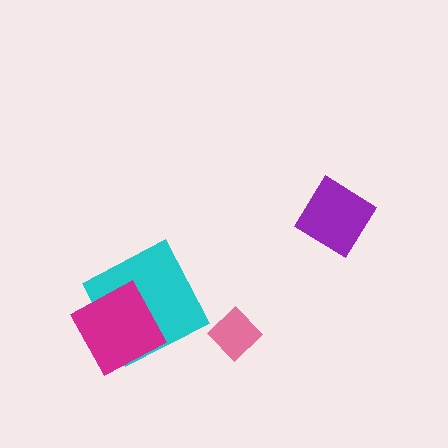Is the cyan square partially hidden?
Yes, it is partially covered by another shape.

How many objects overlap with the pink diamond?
0 objects overlap with the pink diamond.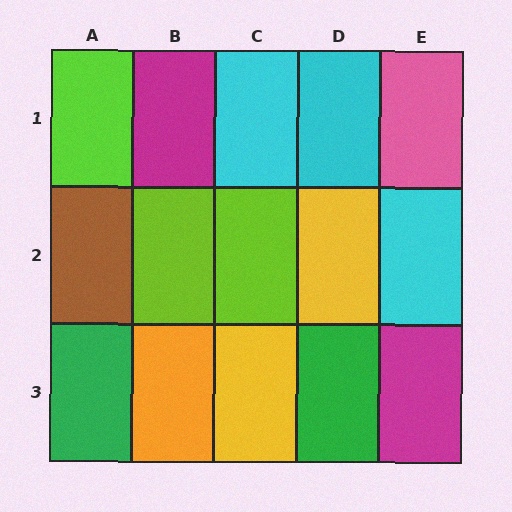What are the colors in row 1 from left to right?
Lime, magenta, cyan, cyan, pink.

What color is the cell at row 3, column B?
Orange.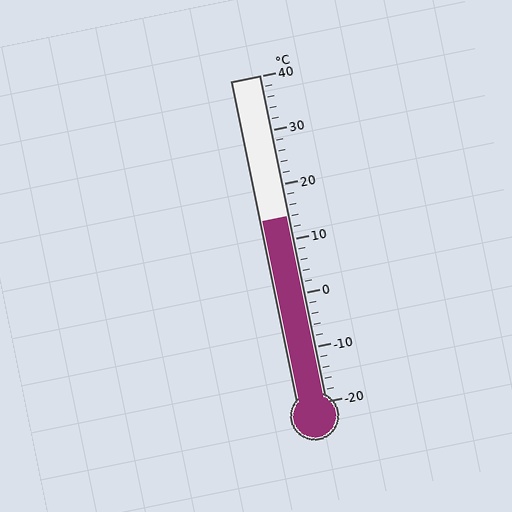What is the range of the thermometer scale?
The thermometer scale ranges from -20°C to 40°C.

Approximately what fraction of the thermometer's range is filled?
The thermometer is filled to approximately 55% of its range.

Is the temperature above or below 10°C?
The temperature is above 10°C.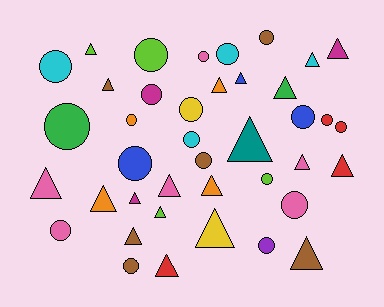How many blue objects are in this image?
There are 3 blue objects.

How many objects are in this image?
There are 40 objects.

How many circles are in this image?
There are 20 circles.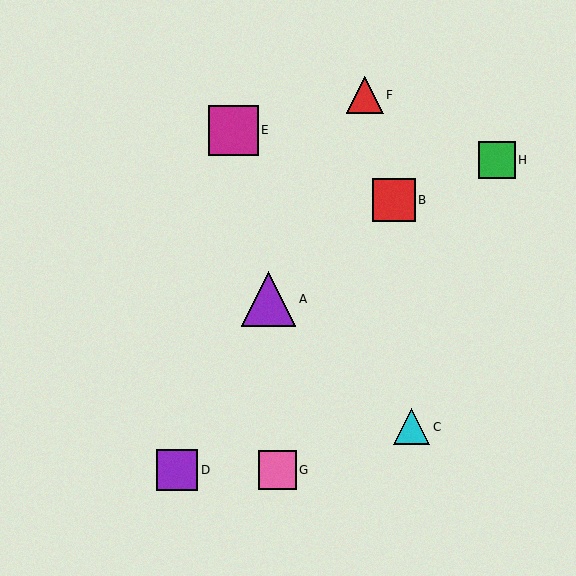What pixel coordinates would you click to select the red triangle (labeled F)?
Click at (365, 95) to select the red triangle F.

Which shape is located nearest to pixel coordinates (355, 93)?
The red triangle (labeled F) at (365, 95) is nearest to that location.